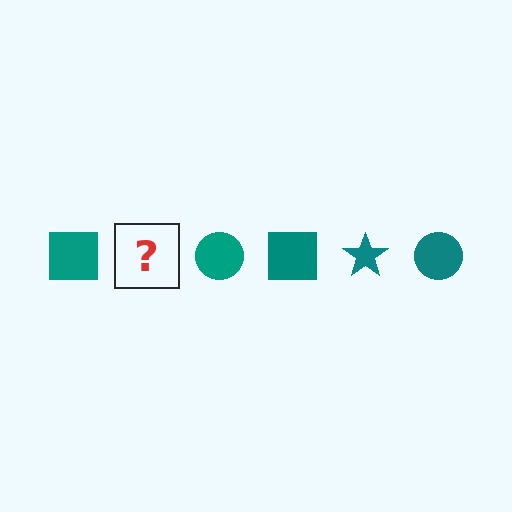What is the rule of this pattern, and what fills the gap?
The rule is that the pattern cycles through square, star, circle shapes in teal. The gap should be filled with a teal star.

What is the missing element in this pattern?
The missing element is a teal star.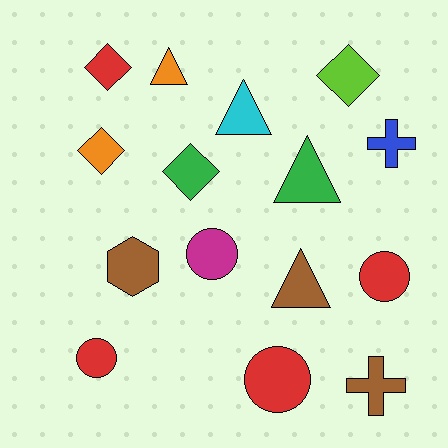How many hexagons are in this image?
There is 1 hexagon.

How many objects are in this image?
There are 15 objects.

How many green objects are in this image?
There are 2 green objects.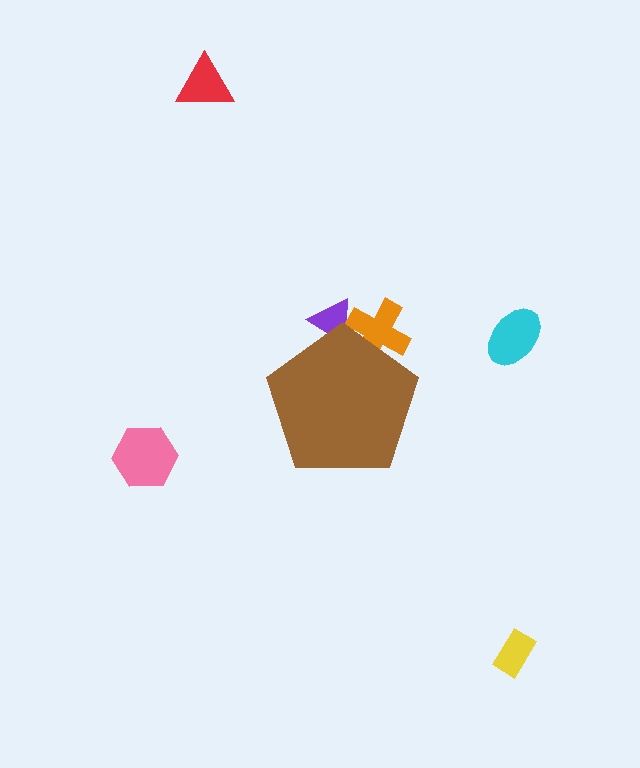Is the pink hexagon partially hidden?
No, the pink hexagon is fully visible.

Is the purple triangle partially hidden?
Yes, the purple triangle is partially hidden behind the brown pentagon.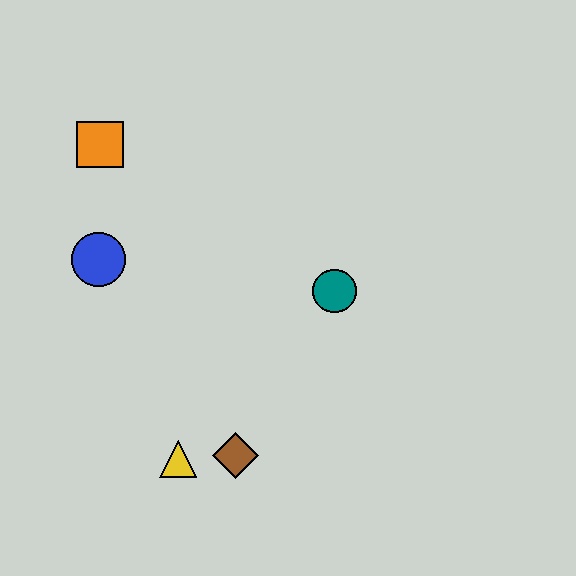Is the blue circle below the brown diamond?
No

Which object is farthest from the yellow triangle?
The orange square is farthest from the yellow triangle.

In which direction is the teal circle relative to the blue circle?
The teal circle is to the right of the blue circle.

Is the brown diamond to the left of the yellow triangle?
No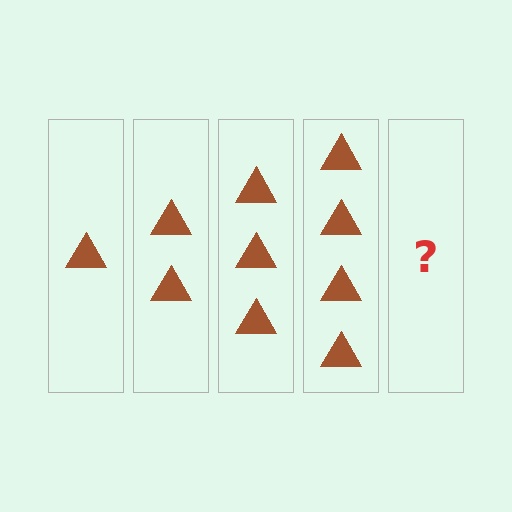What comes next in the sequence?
The next element should be 5 triangles.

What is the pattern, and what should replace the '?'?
The pattern is that each step adds one more triangle. The '?' should be 5 triangles.